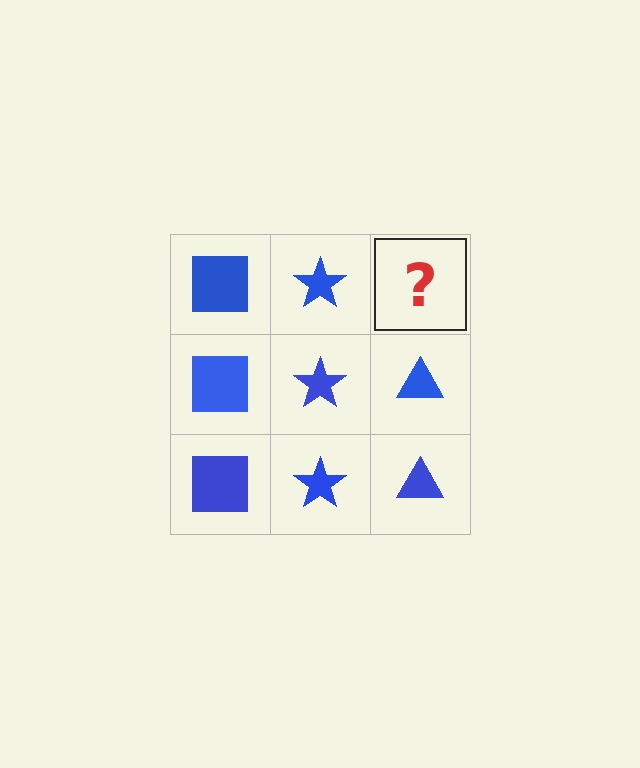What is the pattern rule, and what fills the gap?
The rule is that each column has a consistent shape. The gap should be filled with a blue triangle.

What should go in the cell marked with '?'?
The missing cell should contain a blue triangle.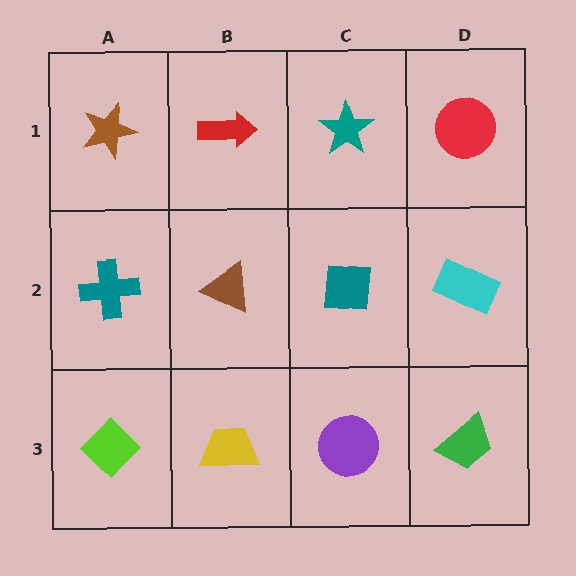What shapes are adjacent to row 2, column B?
A red arrow (row 1, column B), a yellow trapezoid (row 3, column B), a teal cross (row 2, column A), a teal square (row 2, column C).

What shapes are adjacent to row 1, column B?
A brown triangle (row 2, column B), a brown star (row 1, column A), a teal star (row 1, column C).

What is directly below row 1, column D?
A cyan rectangle.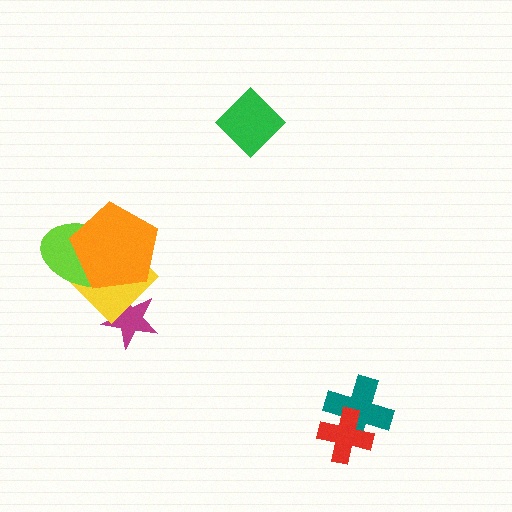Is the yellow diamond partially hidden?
Yes, it is partially covered by another shape.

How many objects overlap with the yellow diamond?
3 objects overlap with the yellow diamond.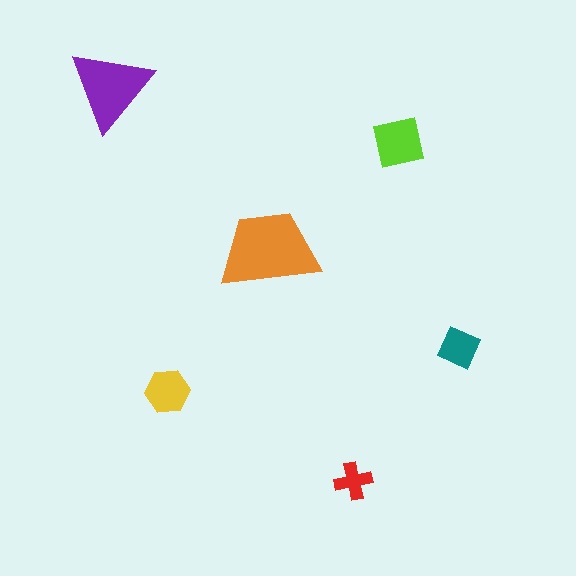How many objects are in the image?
There are 6 objects in the image.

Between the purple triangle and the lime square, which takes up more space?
The purple triangle.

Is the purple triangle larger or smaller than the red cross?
Larger.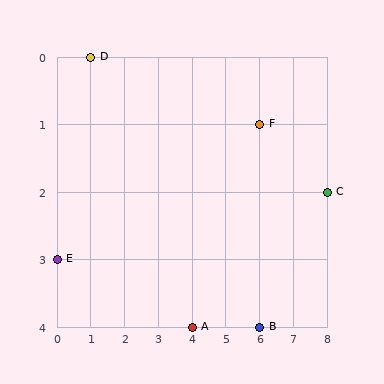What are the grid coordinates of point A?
Point A is at grid coordinates (4, 4).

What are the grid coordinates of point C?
Point C is at grid coordinates (8, 2).